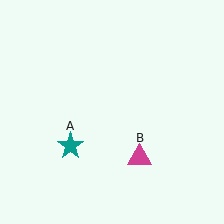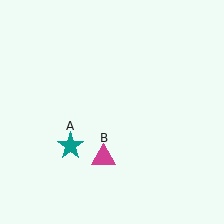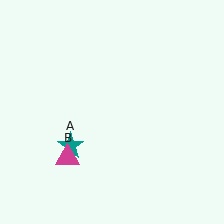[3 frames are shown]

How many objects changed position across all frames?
1 object changed position: magenta triangle (object B).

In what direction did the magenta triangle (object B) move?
The magenta triangle (object B) moved left.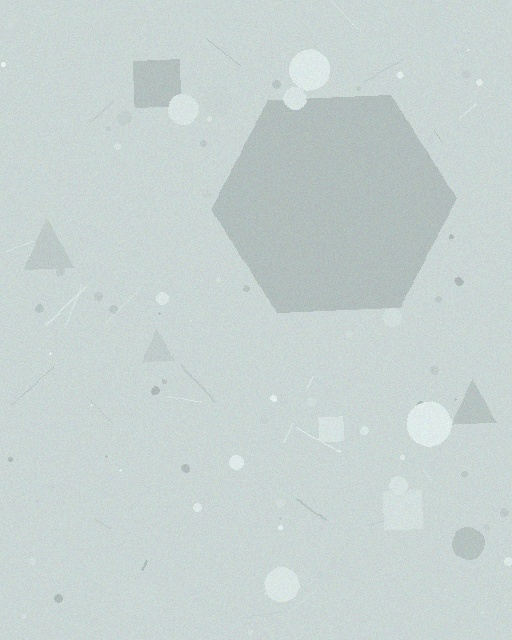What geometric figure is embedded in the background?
A hexagon is embedded in the background.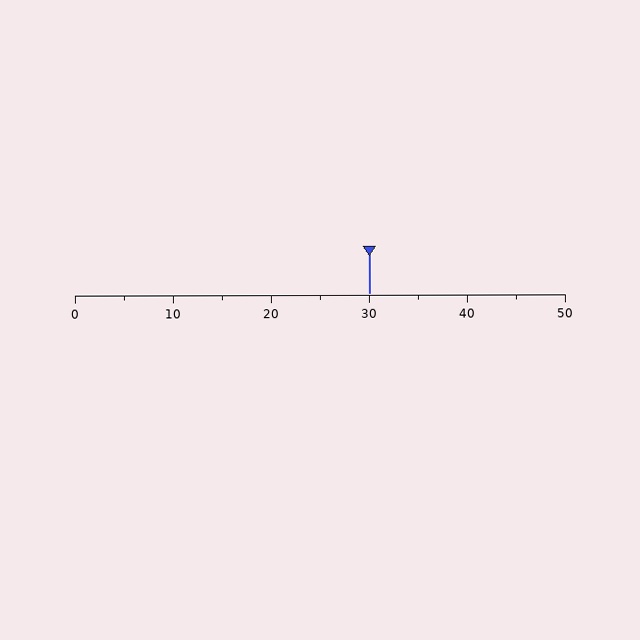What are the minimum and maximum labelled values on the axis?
The axis runs from 0 to 50.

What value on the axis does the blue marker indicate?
The marker indicates approximately 30.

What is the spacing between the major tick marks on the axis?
The major ticks are spaced 10 apart.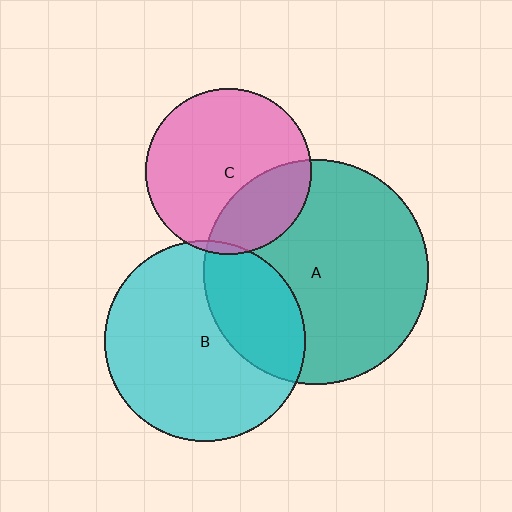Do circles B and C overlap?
Yes.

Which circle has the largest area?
Circle A (teal).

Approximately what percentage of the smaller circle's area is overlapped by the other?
Approximately 5%.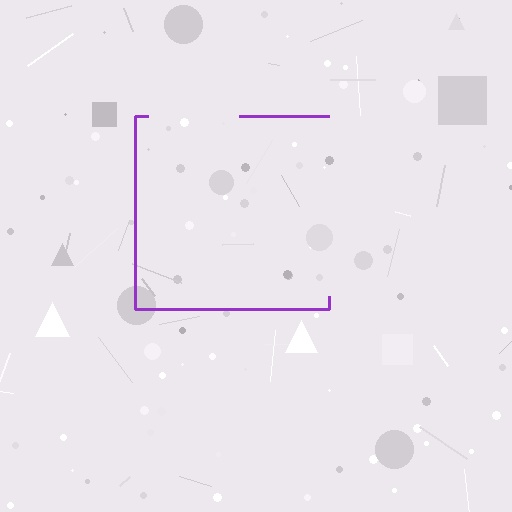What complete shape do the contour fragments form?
The contour fragments form a square.